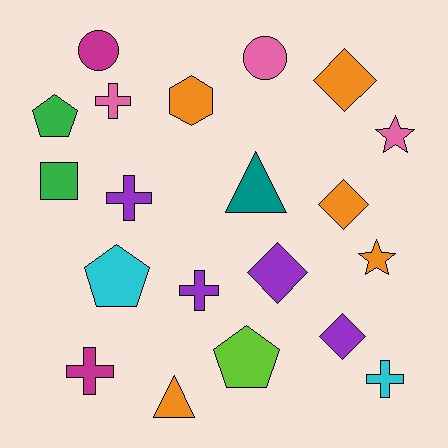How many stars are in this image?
There are 2 stars.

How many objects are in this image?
There are 20 objects.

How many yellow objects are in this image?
There are no yellow objects.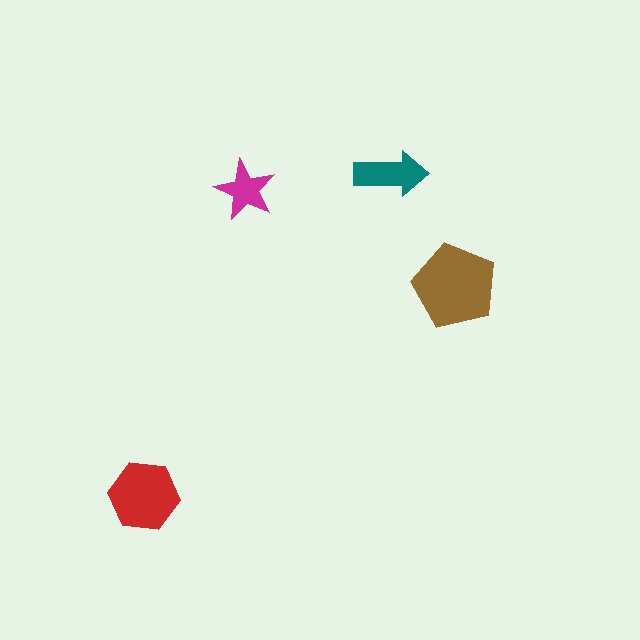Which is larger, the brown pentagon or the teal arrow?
The brown pentagon.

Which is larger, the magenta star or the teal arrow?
The teal arrow.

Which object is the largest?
The brown pentagon.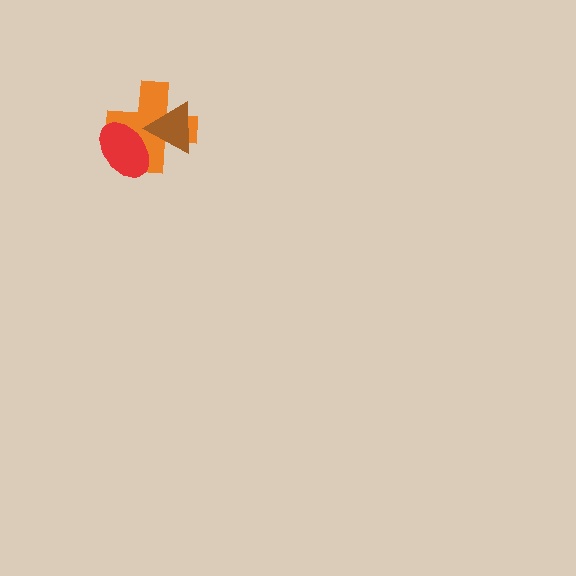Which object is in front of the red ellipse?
The brown triangle is in front of the red ellipse.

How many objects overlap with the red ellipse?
2 objects overlap with the red ellipse.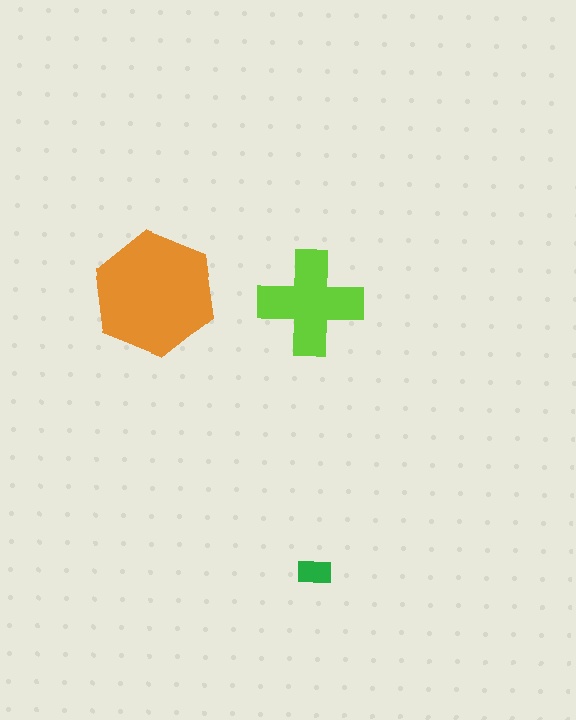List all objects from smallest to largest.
The green rectangle, the lime cross, the orange hexagon.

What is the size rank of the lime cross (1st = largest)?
2nd.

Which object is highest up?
The orange hexagon is topmost.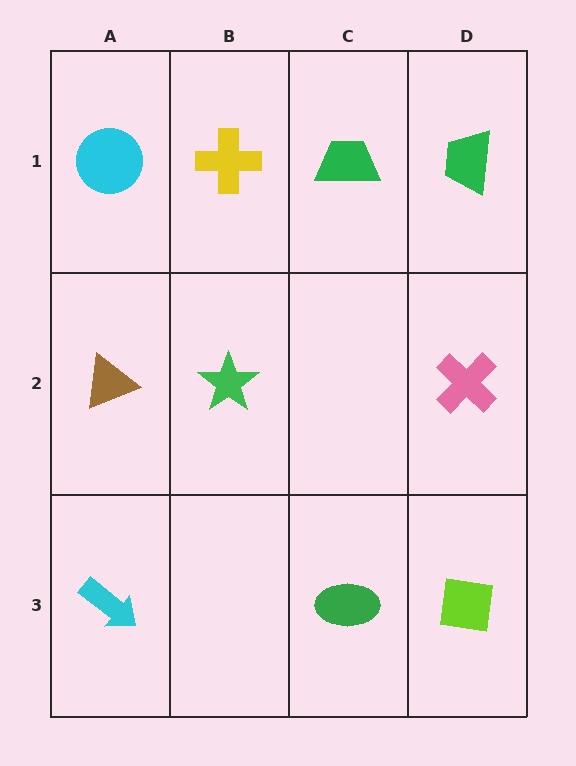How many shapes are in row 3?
3 shapes.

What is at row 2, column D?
A pink cross.